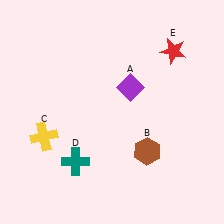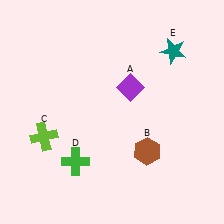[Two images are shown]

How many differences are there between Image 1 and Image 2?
There are 3 differences between the two images.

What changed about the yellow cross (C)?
In Image 1, C is yellow. In Image 2, it changed to lime.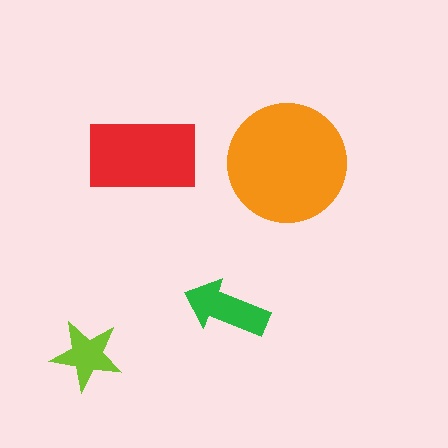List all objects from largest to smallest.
The orange circle, the red rectangle, the green arrow, the lime star.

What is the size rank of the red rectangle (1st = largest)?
2nd.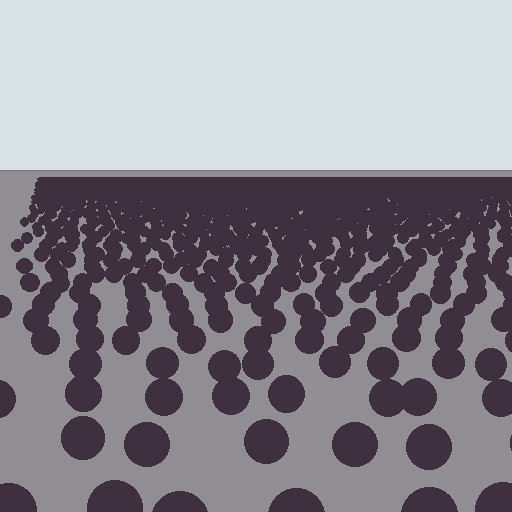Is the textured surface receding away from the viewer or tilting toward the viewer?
The surface is receding away from the viewer. Texture elements get smaller and denser toward the top.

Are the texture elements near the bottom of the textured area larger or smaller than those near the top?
Larger. Near the bottom, elements are closer to the viewer and appear at a bigger on-screen size.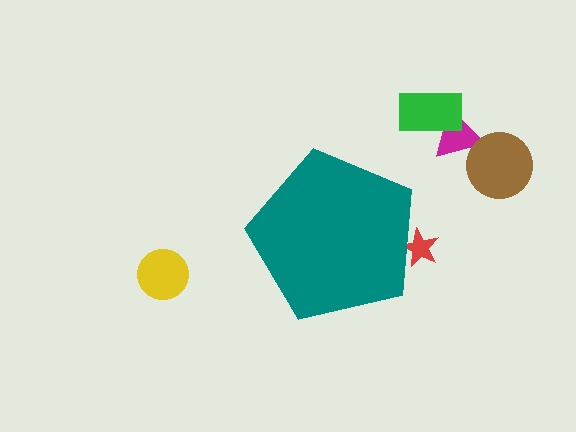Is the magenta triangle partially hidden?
No, the magenta triangle is fully visible.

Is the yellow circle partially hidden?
No, the yellow circle is fully visible.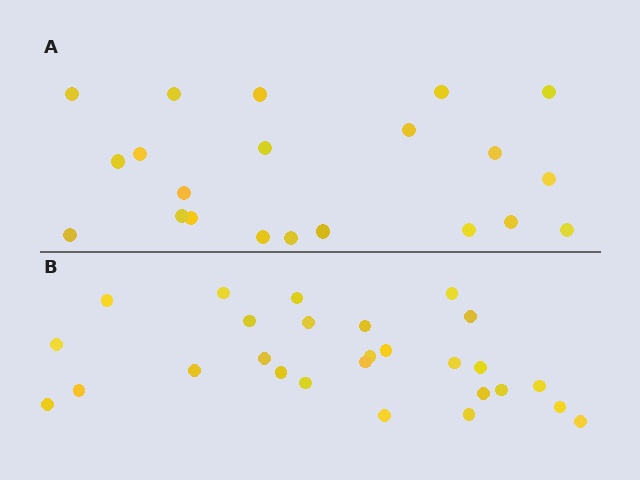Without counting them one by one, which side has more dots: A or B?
Region B (the bottom region) has more dots.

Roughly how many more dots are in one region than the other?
Region B has about 6 more dots than region A.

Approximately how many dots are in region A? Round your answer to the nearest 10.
About 20 dots. (The exact count is 21, which rounds to 20.)